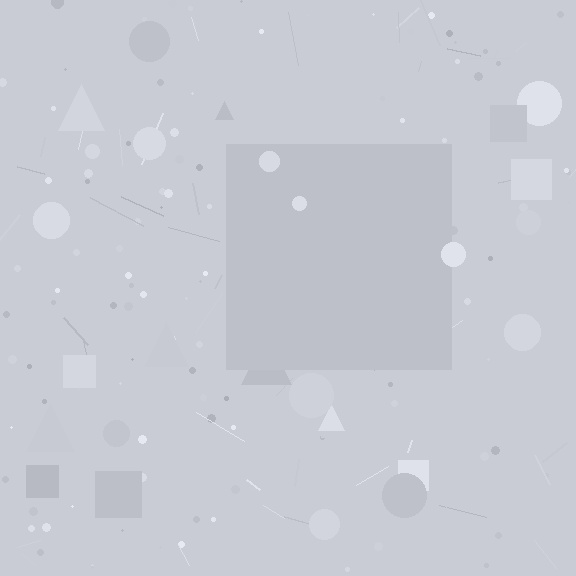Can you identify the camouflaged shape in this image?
The camouflaged shape is a square.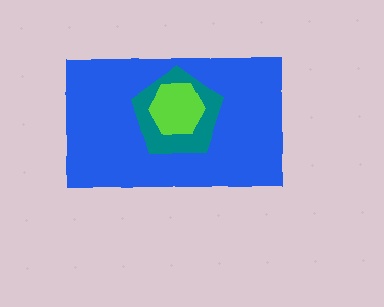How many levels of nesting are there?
3.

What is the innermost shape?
The lime hexagon.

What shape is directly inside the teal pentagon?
The lime hexagon.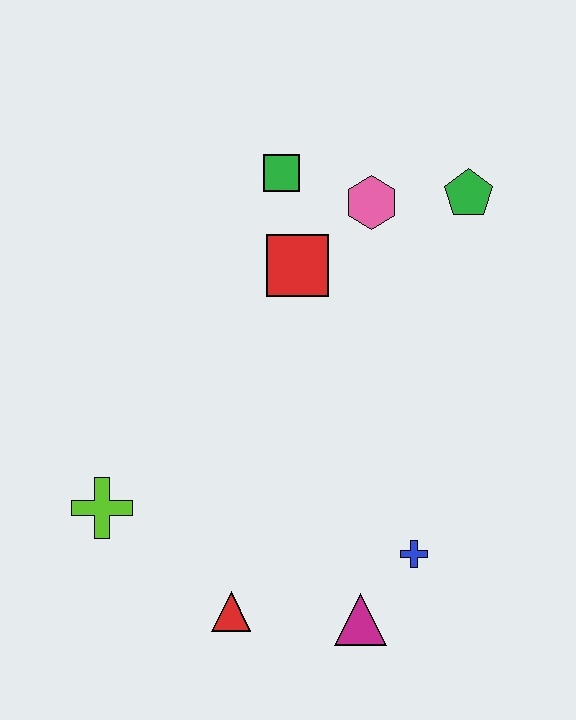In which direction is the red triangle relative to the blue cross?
The red triangle is to the left of the blue cross.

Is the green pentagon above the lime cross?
Yes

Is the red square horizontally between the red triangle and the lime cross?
No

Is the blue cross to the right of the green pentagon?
No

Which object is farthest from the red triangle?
The green pentagon is farthest from the red triangle.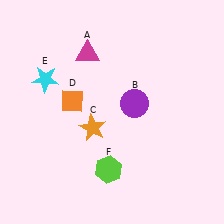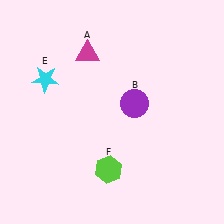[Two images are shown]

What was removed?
The orange diamond (D), the orange star (C) were removed in Image 2.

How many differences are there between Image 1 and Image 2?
There are 2 differences between the two images.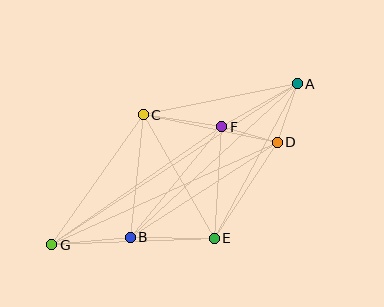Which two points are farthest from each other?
Points A and G are farthest from each other.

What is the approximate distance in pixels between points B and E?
The distance between B and E is approximately 84 pixels.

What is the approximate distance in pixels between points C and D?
The distance between C and D is approximately 137 pixels.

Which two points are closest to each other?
Points D and F are closest to each other.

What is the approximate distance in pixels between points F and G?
The distance between F and G is approximately 207 pixels.